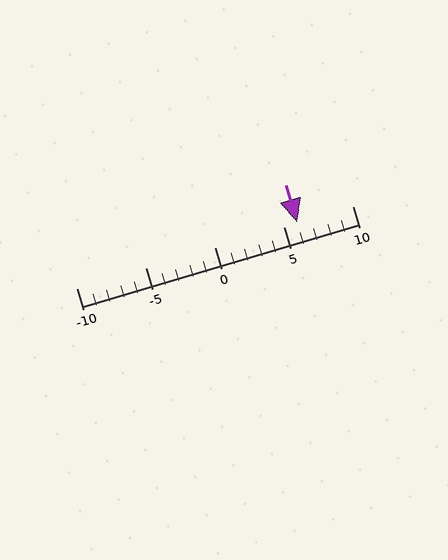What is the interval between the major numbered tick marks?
The major tick marks are spaced 5 units apart.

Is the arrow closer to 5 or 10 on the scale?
The arrow is closer to 5.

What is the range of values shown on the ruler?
The ruler shows values from -10 to 10.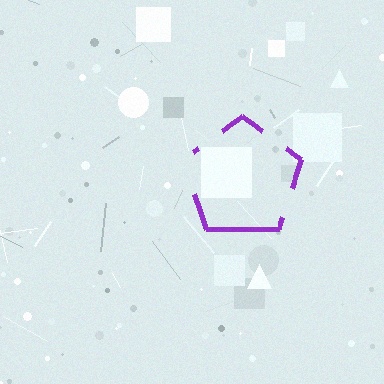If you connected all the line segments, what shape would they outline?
They would outline a pentagon.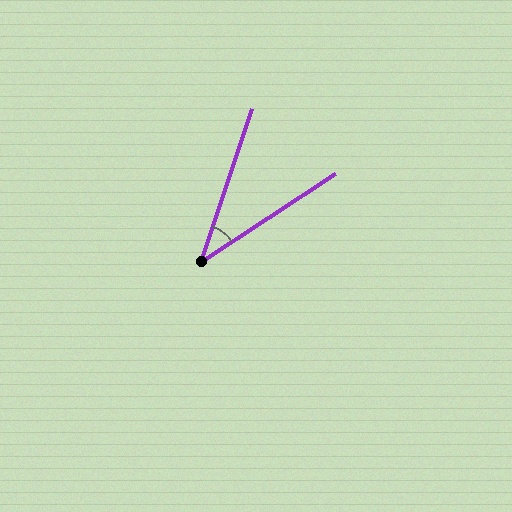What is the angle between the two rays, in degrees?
Approximately 38 degrees.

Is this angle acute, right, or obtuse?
It is acute.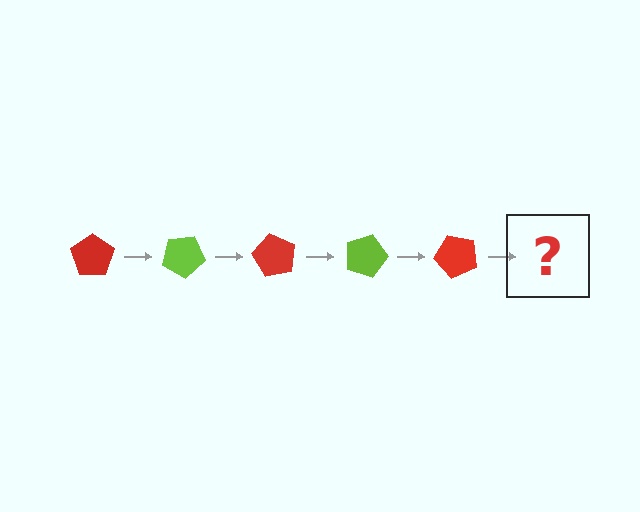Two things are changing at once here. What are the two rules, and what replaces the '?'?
The two rules are that it rotates 30 degrees each step and the color cycles through red and lime. The '?' should be a lime pentagon, rotated 150 degrees from the start.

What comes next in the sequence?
The next element should be a lime pentagon, rotated 150 degrees from the start.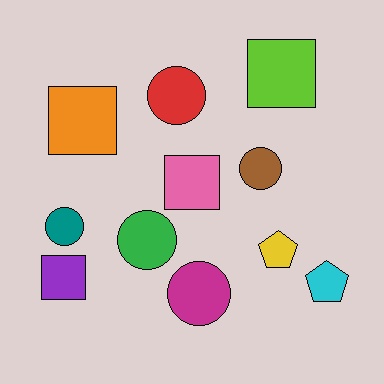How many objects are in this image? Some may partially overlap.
There are 11 objects.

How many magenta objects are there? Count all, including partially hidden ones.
There is 1 magenta object.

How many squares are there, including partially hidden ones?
There are 4 squares.